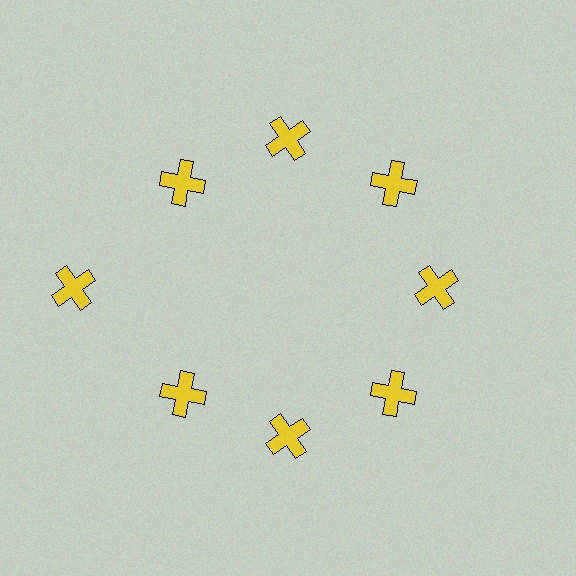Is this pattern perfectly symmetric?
No. The 8 yellow crosses are arranged in a ring, but one element near the 9 o'clock position is pushed outward from the center, breaking the 8-fold rotational symmetry.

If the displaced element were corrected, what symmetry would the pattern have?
It would have 8-fold rotational symmetry — the pattern would map onto itself every 45 degrees.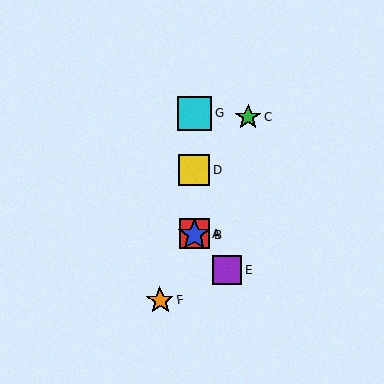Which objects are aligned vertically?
Objects A, B, D, G are aligned vertically.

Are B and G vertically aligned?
Yes, both are at x≈195.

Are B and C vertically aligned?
No, B is at x≈195 and C is at x≈248.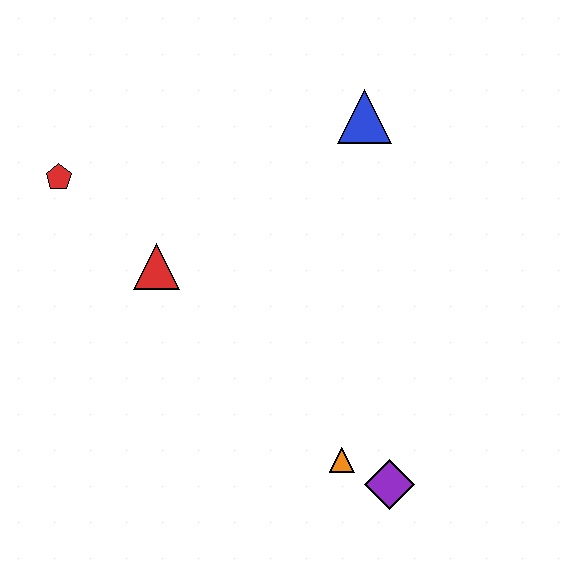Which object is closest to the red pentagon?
The red triangle is closest to the red pentagon.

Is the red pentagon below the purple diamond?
No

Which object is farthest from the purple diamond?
The red pentagon is farthest from the purple diamond.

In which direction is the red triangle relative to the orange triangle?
The red triangle is above the orange triangle.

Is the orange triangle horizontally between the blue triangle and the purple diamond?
No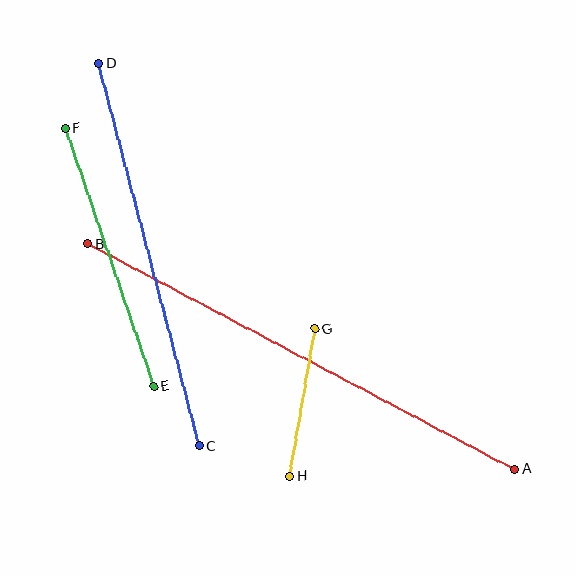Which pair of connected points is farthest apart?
Points A and B are farthest apart.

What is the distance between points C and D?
The distance is approximately 395 pixels.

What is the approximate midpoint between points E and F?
The midpoint is at approximately (110, 257) pixels.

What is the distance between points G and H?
The distance is approximately 150 pixels.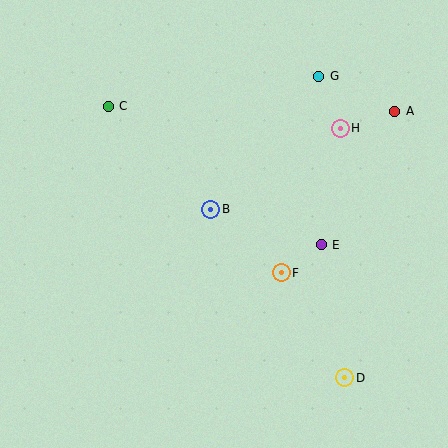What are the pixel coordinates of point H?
Point H is at (340, 128).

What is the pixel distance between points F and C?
The distance between F and C is 240 pixels.